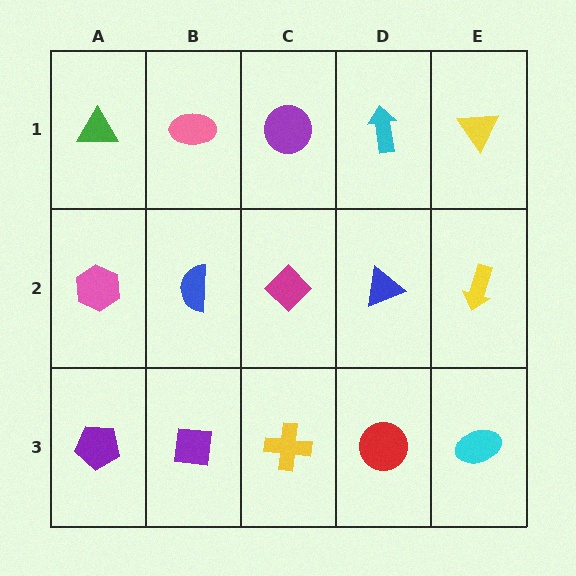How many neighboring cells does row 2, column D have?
4.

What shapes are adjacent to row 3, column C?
A magenta diamond (row 2, column C), a purple square (row 3, column B), a red circle (row 3, column D).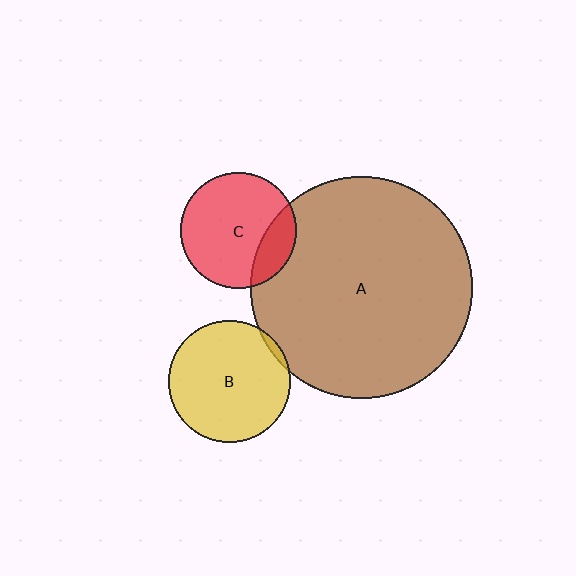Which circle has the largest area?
Circle A (brown).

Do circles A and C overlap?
Yes.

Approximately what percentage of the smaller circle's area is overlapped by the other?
Approximately 20%.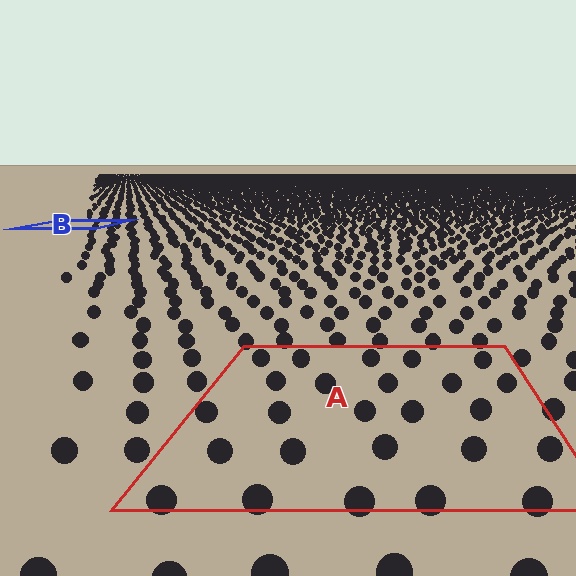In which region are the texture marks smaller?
The texture marks are smaller in region B, because it is farther away.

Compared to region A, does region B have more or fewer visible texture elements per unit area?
Region B has more texture elements per unit area — they are packed more densely because it is farther away.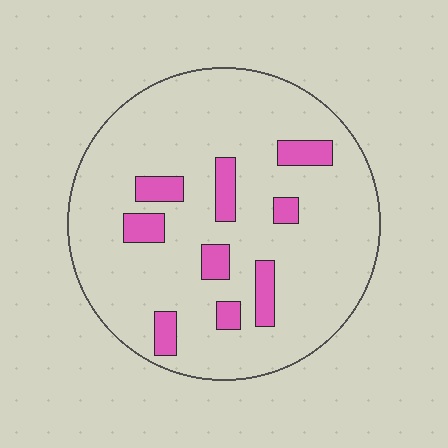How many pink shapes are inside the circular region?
9.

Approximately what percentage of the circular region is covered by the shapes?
Approximately 15%.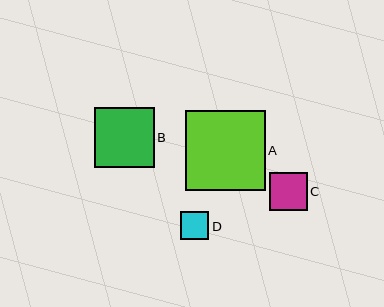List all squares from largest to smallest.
From largest to smallest: A, B, C, D.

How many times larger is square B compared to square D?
Square B is approximately 2.1 times the size of square D.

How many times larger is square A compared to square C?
Square A is approximately 2.1 times the size of square C.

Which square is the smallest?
Square D is the smallest with a size of approximately 28 pixels.